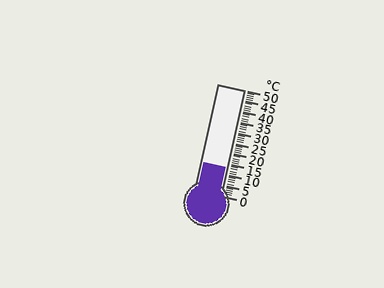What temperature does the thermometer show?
The thermometer shows approximately 13°C.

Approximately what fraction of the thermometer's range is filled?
The thermometer is filled to approximately 25% of its range.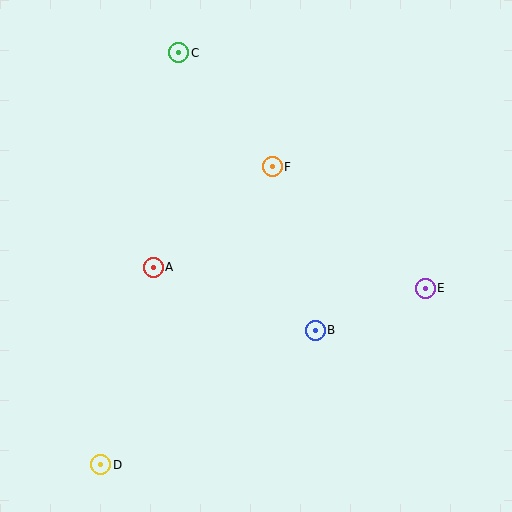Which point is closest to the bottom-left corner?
Point D is closest to the bottom-left corner.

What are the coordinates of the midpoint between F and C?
The midpoint between F and C is at (225, 110).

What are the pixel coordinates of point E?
Point E is at (425, 288).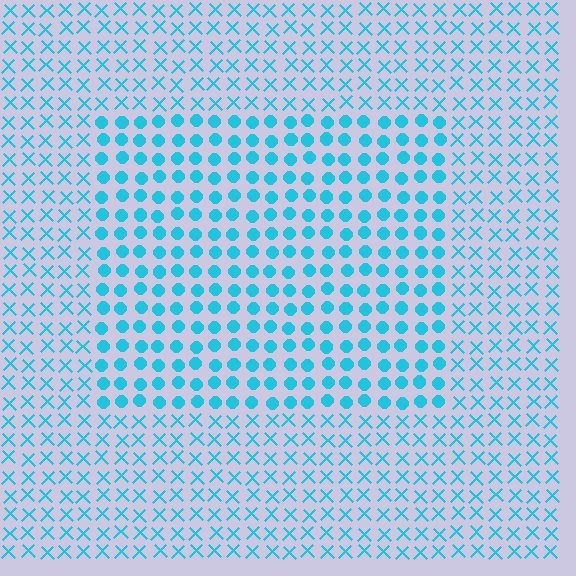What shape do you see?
I see a rectangle.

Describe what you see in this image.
The image is filled with small cyan elements arranged in a uniform grid. A rectangle-shaped region contains circles, while the surrounding area contains X marks. The boundary is defined purely by the change in element shape.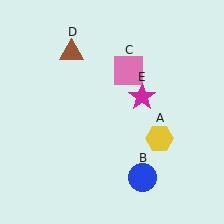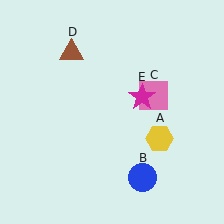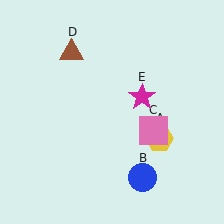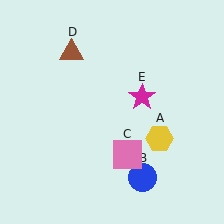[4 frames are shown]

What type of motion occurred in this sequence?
The pink square (object C) rotated clockwise around the center of the scene.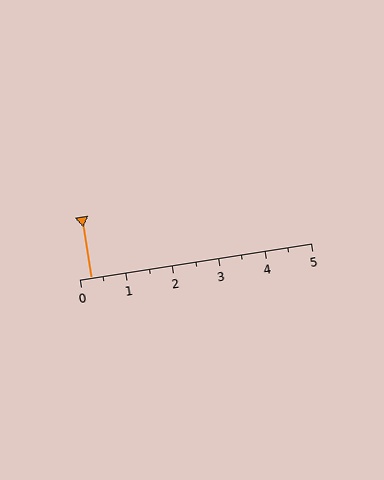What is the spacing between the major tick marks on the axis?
The major ticks are spaced 1 apart.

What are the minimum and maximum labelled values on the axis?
The axis runs from 0 to 5.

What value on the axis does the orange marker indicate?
The marker indicates approximately 0.2.